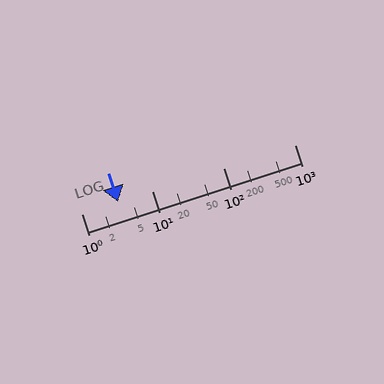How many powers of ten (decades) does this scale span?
The scale spans 3 decades, from 1 to 1000.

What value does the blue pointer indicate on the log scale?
The pointer indicates approximately 3.3.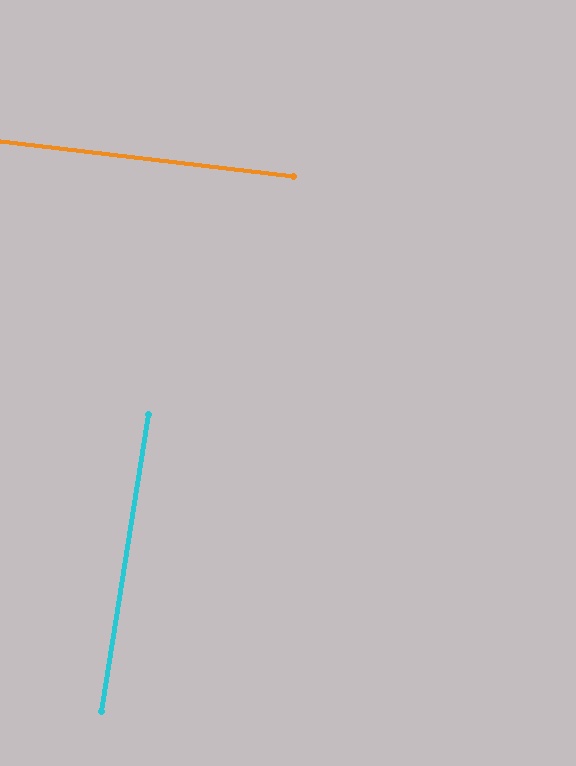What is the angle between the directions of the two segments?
Approximately 88 degrees.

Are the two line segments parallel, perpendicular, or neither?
Perpendicular — they meet at approximately 88°.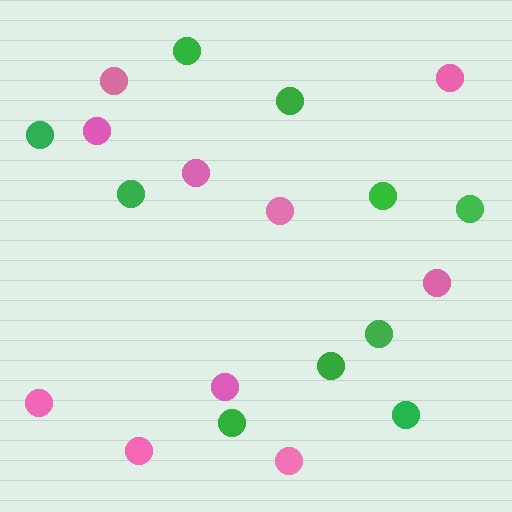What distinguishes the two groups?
There are 2 groups: one group of pink circles (10) and one group of green circles (10).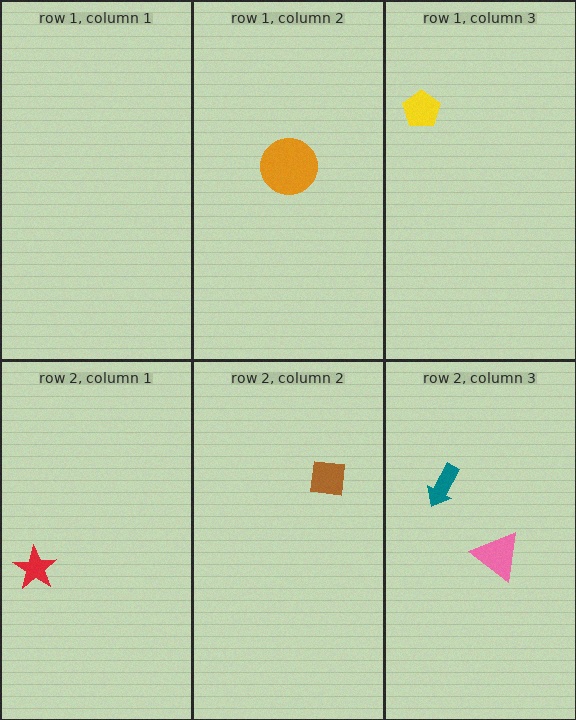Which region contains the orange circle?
The row 1, column 2 region.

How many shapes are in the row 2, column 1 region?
1.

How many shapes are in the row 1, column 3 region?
1.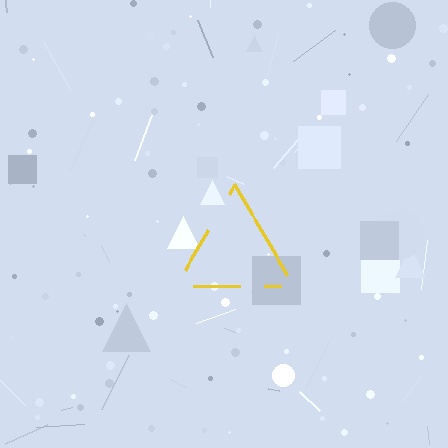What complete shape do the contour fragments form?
The contour fragments form a triangle.